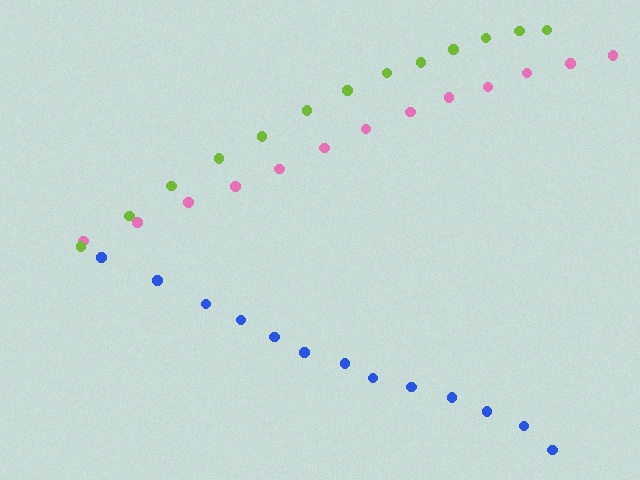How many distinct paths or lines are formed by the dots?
There are 3 distinct paths.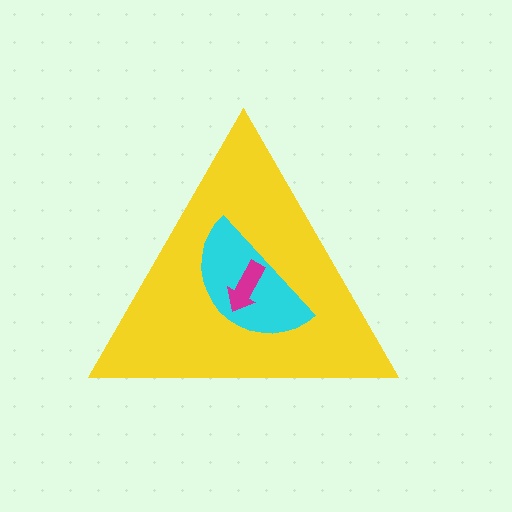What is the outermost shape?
The yellow triangle.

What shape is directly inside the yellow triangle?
The cyan semicircle.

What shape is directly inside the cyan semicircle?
The magenta arrow.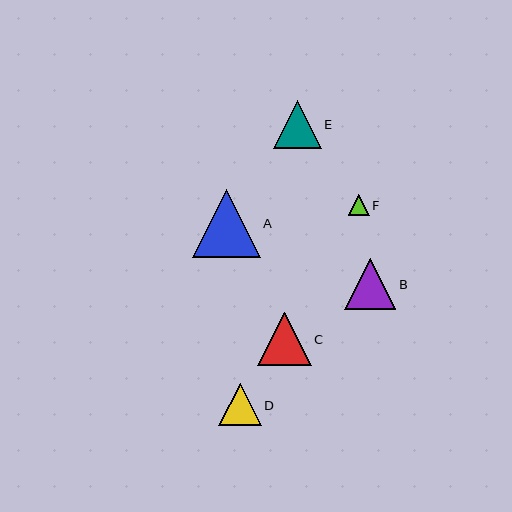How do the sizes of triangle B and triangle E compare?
Triangle B and triangle E are approximately the same size.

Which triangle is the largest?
Triangle A is the largest with a size of approximately 67 pixels.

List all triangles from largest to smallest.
From largest to smallest: A, C, B, E, D, F.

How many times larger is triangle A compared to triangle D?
Triangle A is approximately 1.6 times the size of triangle D.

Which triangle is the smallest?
Triangle F is the smallest with a size of approximately 21 pixels.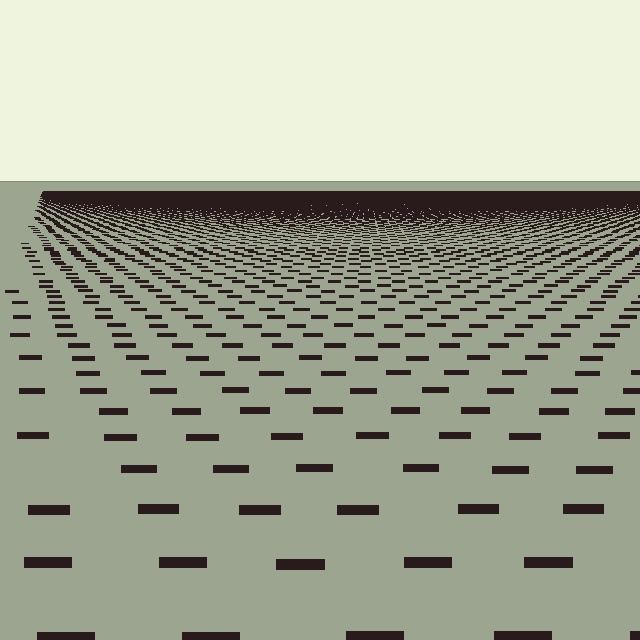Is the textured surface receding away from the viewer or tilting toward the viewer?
The surface is receding away from the viewer. Texture elements get smaller and denser toward the top.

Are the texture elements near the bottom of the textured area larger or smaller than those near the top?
Larger. Near the bottom, elements are closer to the viewer and appear at a bigger on-screen size.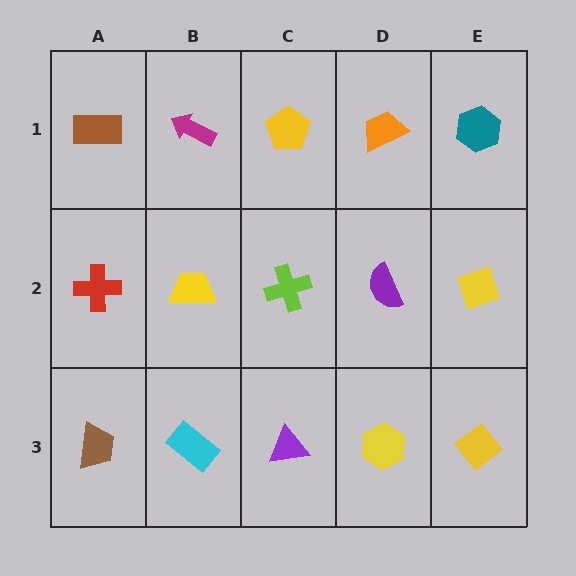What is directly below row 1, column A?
A red cross.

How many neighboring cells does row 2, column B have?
4.